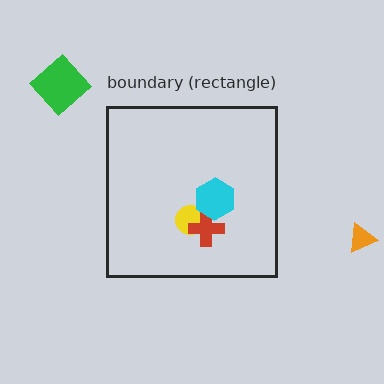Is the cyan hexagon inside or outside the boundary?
Inside.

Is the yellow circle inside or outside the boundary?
Inside.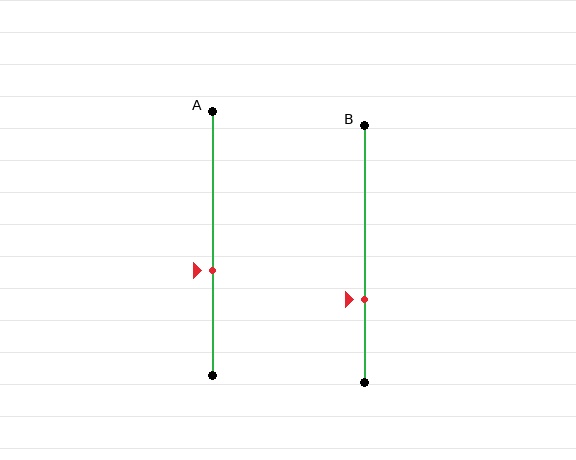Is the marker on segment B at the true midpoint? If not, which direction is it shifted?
No, the marker on segment B is shifted downward by about 18% of the segment length.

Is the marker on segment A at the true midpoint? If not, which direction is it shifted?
No, the marker on segment A is shifted downward by about 10% of the segment length.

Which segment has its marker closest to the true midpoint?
Segment A has its marker closest to the true midpoint.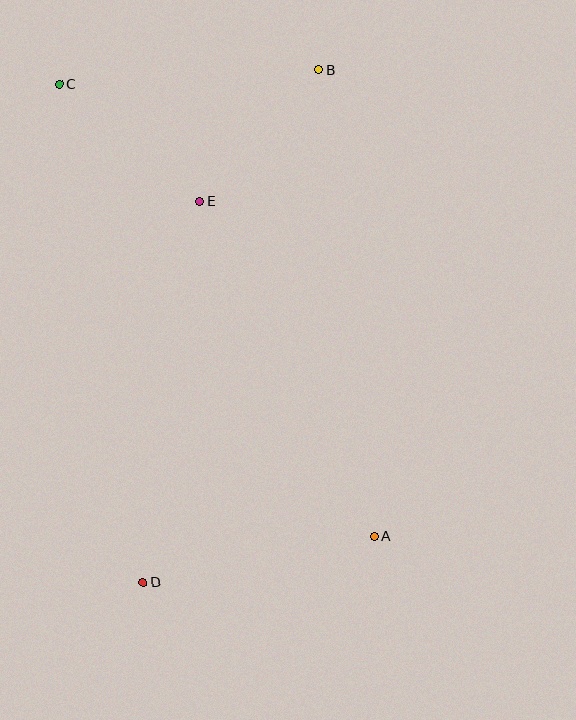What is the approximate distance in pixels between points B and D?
The distance between B and D is approximately 542 pixels.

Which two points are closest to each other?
Points B and E are closest to each other.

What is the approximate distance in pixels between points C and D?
The distance between C and D is approximately 505 pixels.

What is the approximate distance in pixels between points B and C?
The distance between B and C is approximately 259 pixels.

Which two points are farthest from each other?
Points A and C are farthest from each other.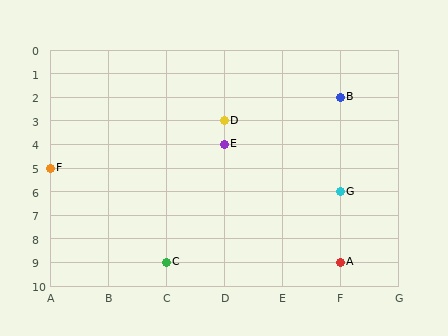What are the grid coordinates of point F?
Point F is at grid coordinates (A, 5).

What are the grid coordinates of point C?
Point C is at grid coordinates (C, 9).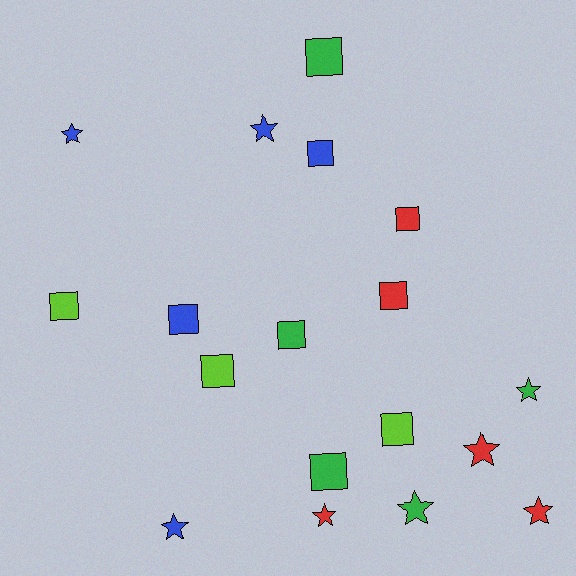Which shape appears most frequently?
Square, with 10 objects.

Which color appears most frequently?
Blue, with 5 objects.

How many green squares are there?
There are 3 green squares.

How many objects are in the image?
There are 18 objects.